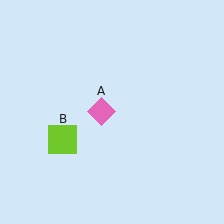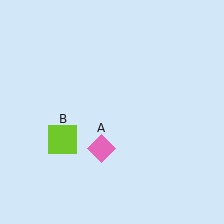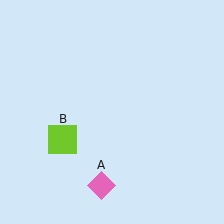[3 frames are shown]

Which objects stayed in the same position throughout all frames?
Lime square (object B) remained stationary.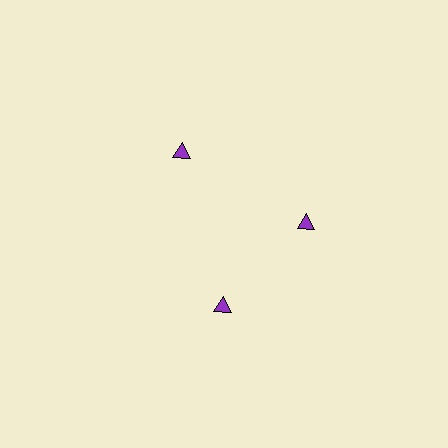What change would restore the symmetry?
The symmetry would be restored by rotating it back into even spacing with its neighbors so that all 3 triangles sit at equal angles and equal distance from the center.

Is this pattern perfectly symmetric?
No. The 3 purple triangles are arranged in a ring, but one element near the 7 o'clock position is rotated out of alignment along the ring, breaking the 3-fold rotational symmetry.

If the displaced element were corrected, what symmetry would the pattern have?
It would have 3-fold rotational symmetry — the pattern would map onto itself every 120 degrees.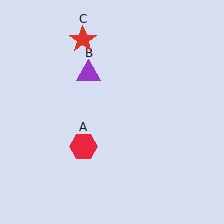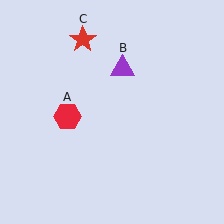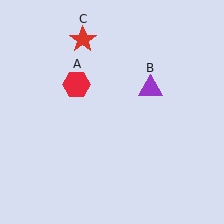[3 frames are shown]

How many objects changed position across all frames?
2 objects changed position: red hexagon (object A), purple triangle (object B).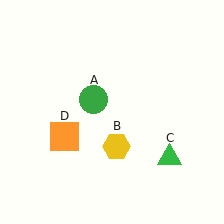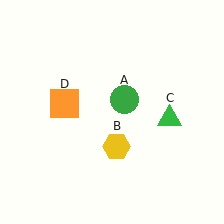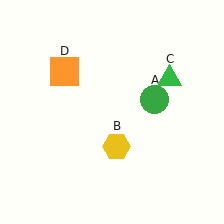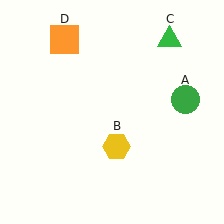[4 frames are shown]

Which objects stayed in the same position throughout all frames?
Yellow hexagon (object B) remained stationary.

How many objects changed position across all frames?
3 objects changed position: green circle (object A), green triangle (object C), orange square (object D).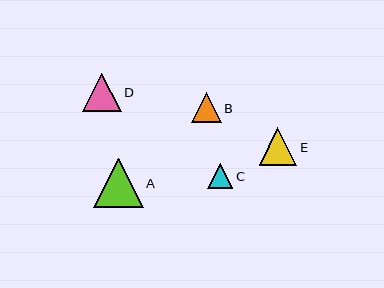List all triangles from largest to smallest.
From largest to smallest: A, D, E, B, C.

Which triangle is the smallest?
Triangle C is the smallest with a size of approximately 26 pixels.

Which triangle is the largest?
Triangle A is the largest with a size of approximately 49 pixels.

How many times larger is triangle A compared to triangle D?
Triangle A is approximately 1.3 times the size of triangle D.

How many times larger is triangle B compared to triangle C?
Triangle B is approximately 1.2 times the size of triangle C.